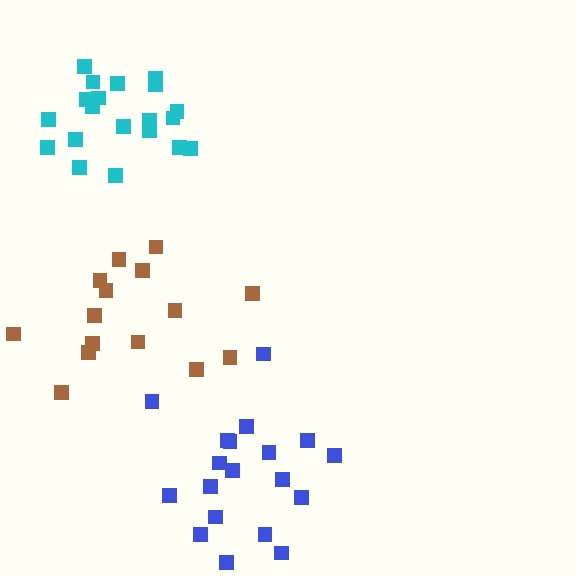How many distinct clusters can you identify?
There are 3 distinct clusters.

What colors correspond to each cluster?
The clusters are colored: brown, blue, cyan.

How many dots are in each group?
Group 1: 15 dots, Group 2: 19 dots, Group 3: 20 dots (54 total).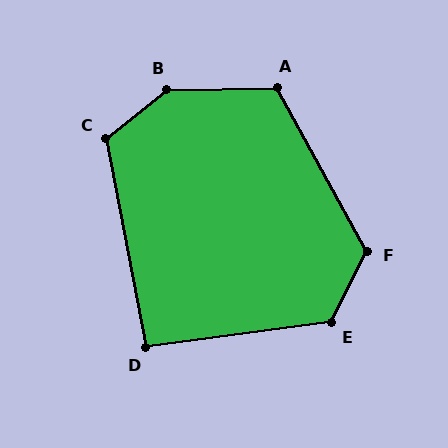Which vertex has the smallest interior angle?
D, at approximately 94 degrees.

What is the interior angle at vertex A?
Approximately 118 degrees (obtuse).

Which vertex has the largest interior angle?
B, at approximately 142 degrees.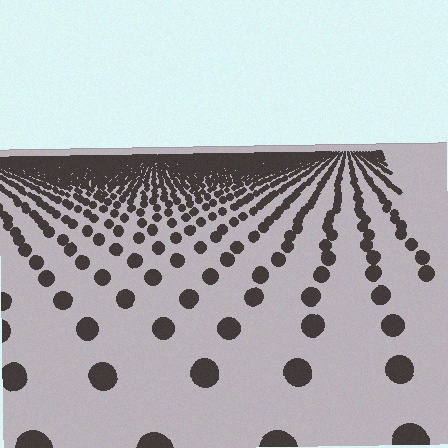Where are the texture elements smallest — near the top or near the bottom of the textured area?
Near the top.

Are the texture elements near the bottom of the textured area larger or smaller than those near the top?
Larger. Near the bottom, elements are closer to the viewer and appear at a bigger on-screen size.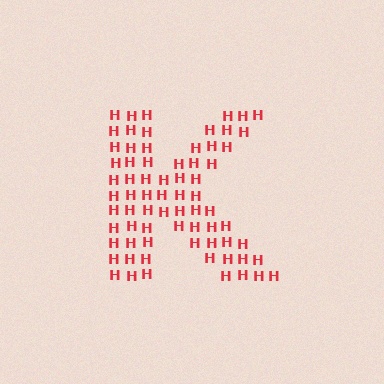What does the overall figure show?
The overall figure shows the letter K.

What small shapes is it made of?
It is made of small letter H's.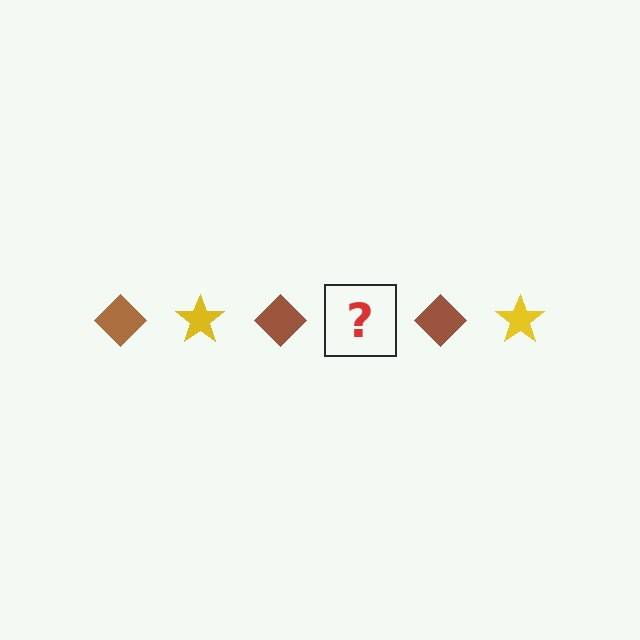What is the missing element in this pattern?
The missing element is a yellow star.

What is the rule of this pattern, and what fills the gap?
The rule is that the pattern alternates between brown diamond and yellow star. The gap should be filled with a yellow star.